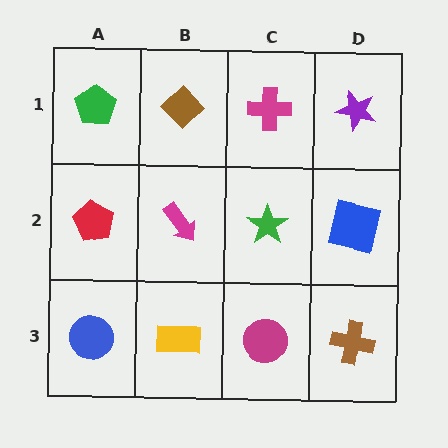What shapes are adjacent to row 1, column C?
A green star (row 2, column C), a brown diamond (row 1, column B), a purple star (row 1, column D).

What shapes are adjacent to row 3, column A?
A red pentagon (row 2, column A), a yellow rectangle (row 3, column B).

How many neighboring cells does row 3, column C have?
3.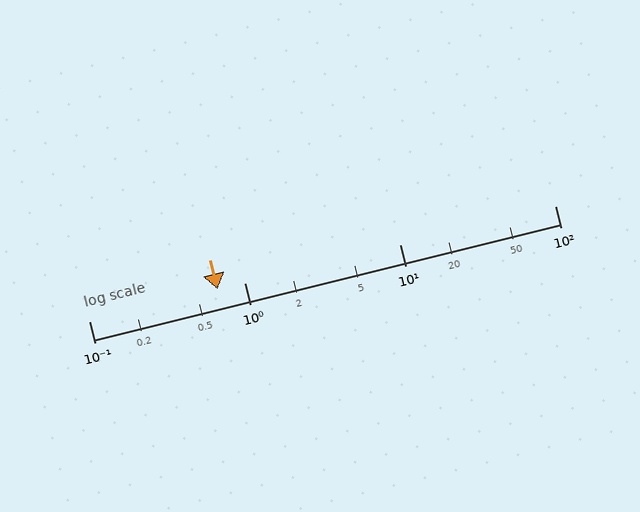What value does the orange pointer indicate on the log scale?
The pointer indicates approximately 0.67.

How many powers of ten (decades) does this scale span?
The scale spans 3 decades, from 0.1 to 100.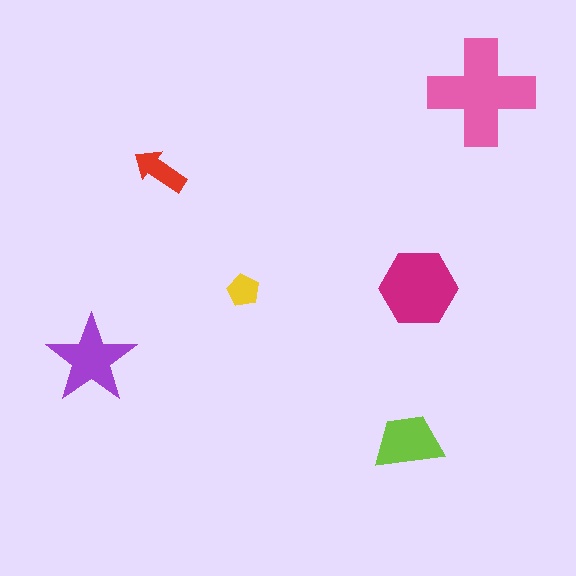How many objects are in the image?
There are 6 objects in the image.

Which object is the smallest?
The yellow pentagon.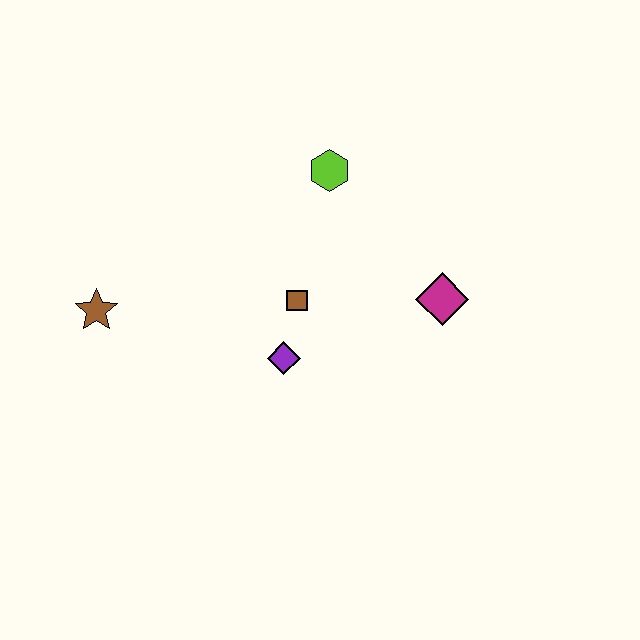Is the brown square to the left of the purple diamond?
No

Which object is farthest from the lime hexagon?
The brown star is farthest from the lime hexagon.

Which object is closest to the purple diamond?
The brown square is closest to the purple diamond.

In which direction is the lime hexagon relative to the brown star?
The lime hexagon is to the right of the brown star.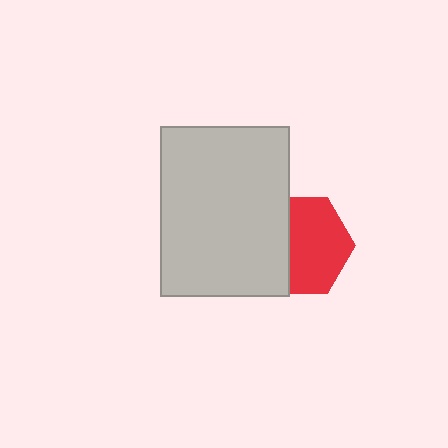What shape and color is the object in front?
The object in front is a light gray rectangle.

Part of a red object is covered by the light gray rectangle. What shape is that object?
It is a hexagon.